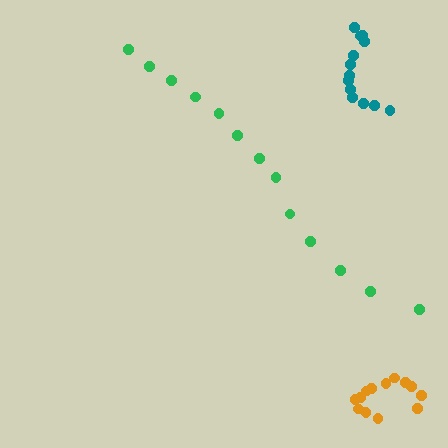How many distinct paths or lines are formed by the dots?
There are 3 distinct paths.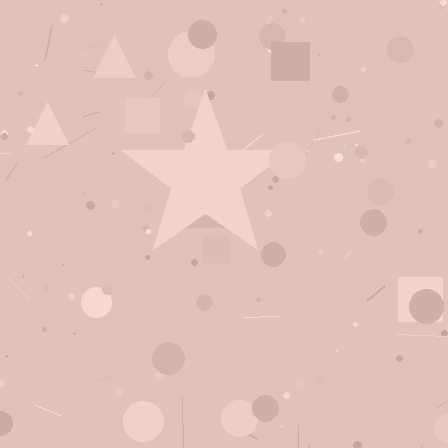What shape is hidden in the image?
A star is hidden in the image.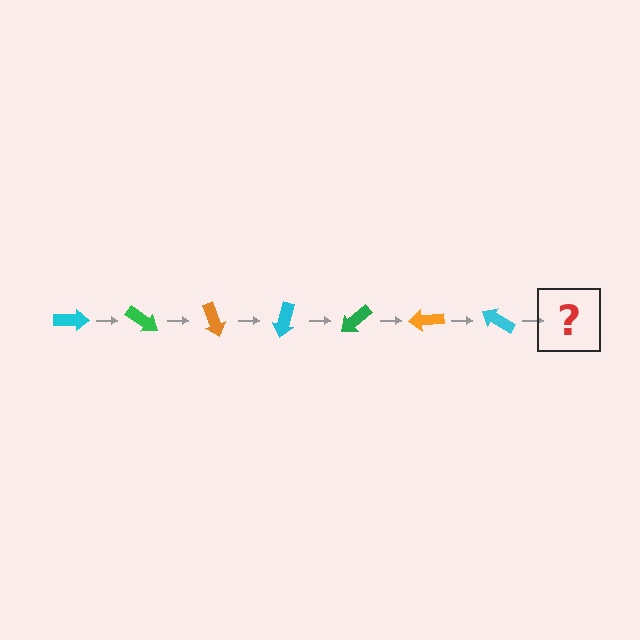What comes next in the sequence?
The next element should be a green arrow, rotated 245 degrees from the start.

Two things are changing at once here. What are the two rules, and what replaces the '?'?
The two rules are that it rotates 35 degrees each step and the color cycles through cyan, green, and orange. The '?' should be a green arrow, rotated 245 degrees from the start.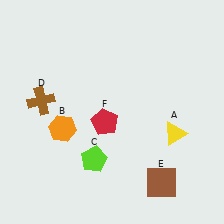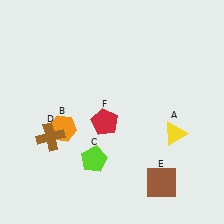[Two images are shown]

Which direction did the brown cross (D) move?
The brown cross (D) moved down.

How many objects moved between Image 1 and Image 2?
1 object moved between the two images.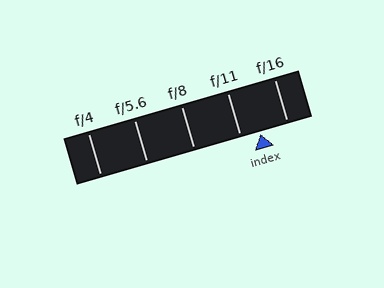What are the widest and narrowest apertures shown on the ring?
The widest aperture shown is f/4 and the narrowest is f/16.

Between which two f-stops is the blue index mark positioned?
The index mark is between f/11 and f/16.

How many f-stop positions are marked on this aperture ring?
There are 5 f-stop positions marked.